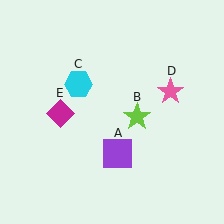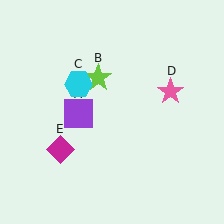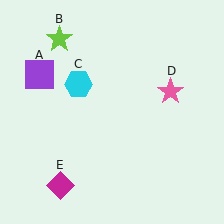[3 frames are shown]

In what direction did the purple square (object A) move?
The purple square (object A) moved up and to the left.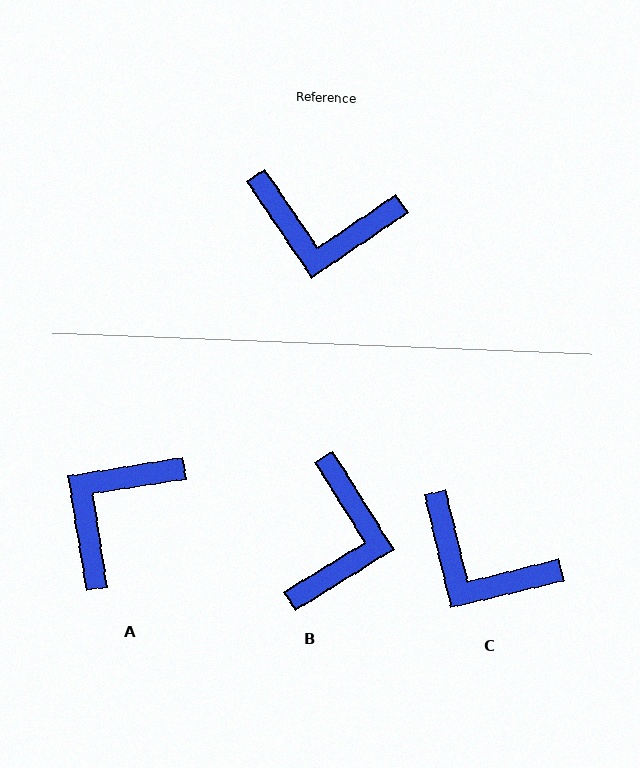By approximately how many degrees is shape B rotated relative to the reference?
Approximately 87 degrees counter-clockwise.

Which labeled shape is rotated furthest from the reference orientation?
A, about 115 degrees away.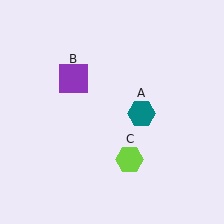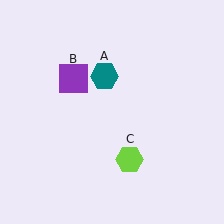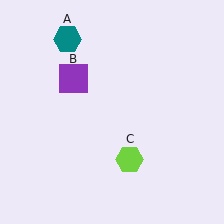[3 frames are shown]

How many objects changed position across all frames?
1 object changed position: teal hexagon (object A).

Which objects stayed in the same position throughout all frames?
Purple square (object B) and lime hexagon (object C) remained stationary.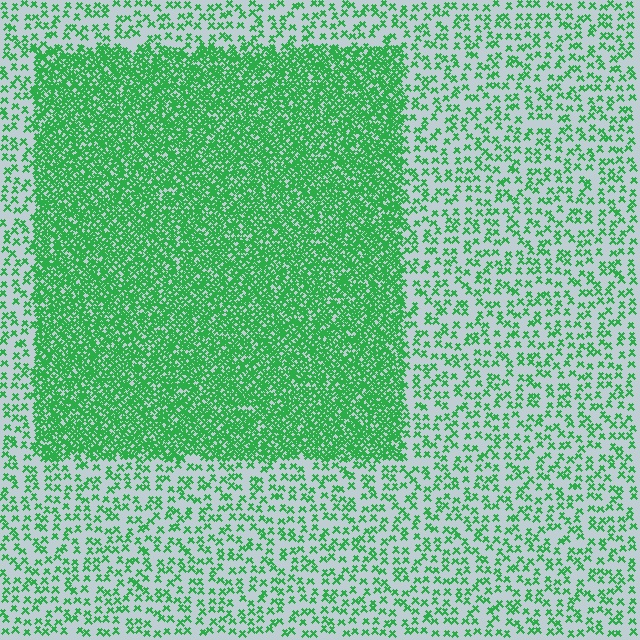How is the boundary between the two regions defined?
The boundary is defined by a change in element density (approximately 3.2x ratio). All elements are the same color, size, and shape.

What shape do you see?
I see a rectangle.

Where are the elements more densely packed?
The elements are more densely packed inside the rectangle boundary.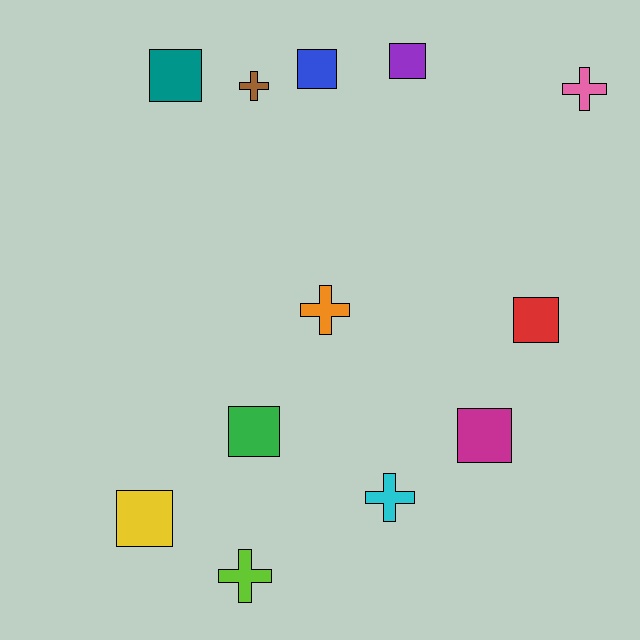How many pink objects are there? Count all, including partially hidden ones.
There is 1 pink object.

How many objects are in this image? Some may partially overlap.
There are 12 objects.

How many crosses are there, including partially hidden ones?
There are 5 crosses.